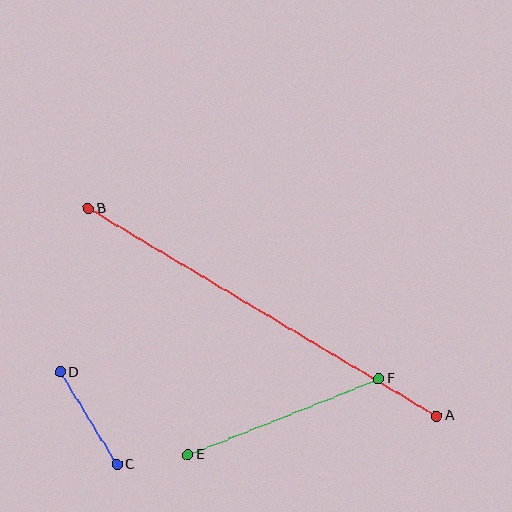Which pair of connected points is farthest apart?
Points A and B are farthest apart.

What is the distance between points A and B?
The distance is approximately 405 pixels.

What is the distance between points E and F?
The distance is approximately 206 pixels.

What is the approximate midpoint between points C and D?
The midpoint is at approximately (89, 418) pixels.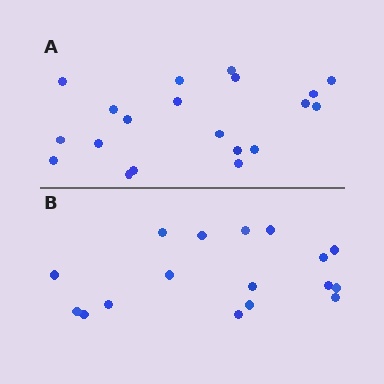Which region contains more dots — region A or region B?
Region A (the top region) has more dots.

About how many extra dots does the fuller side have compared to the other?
Region A has just a few more — roughly 2 or 3 more dots than region B.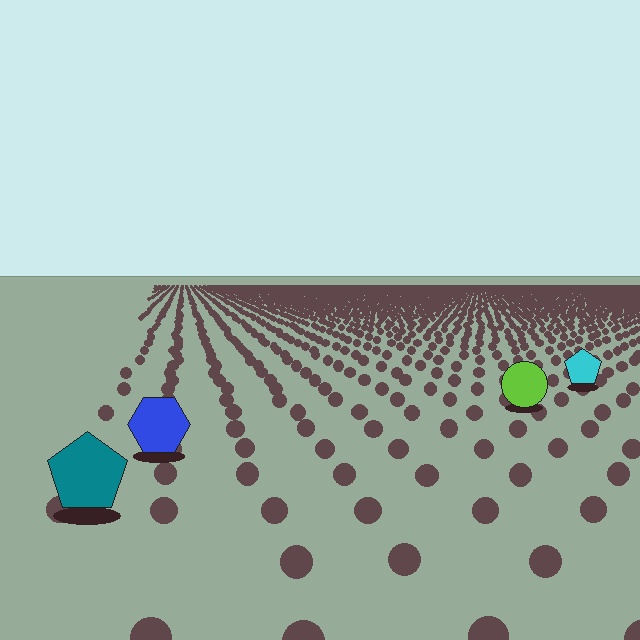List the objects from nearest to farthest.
From nearest to farthest: the teal pentagon, the blue hexagon, the lime circle, the cyan pentagon.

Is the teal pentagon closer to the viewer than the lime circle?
Yes. The teal pentagon is closer — you can tell from the texture gradient: the ground texture is coarser near it.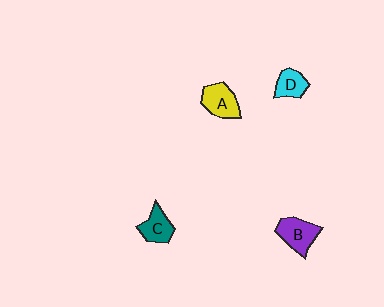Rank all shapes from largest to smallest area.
From largest to smallest: B (purple), A (yellow), C (teal), D (cyan).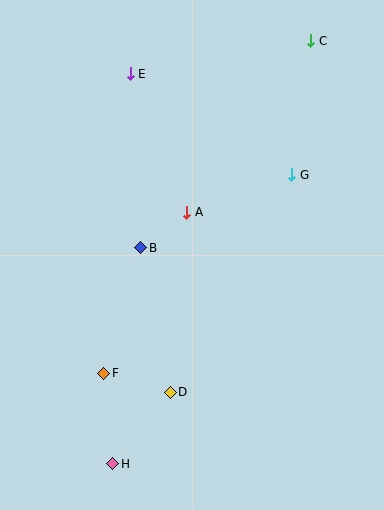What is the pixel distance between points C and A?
The distance between C and A is 211 pixels.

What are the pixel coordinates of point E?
Point E is at (130, 74).